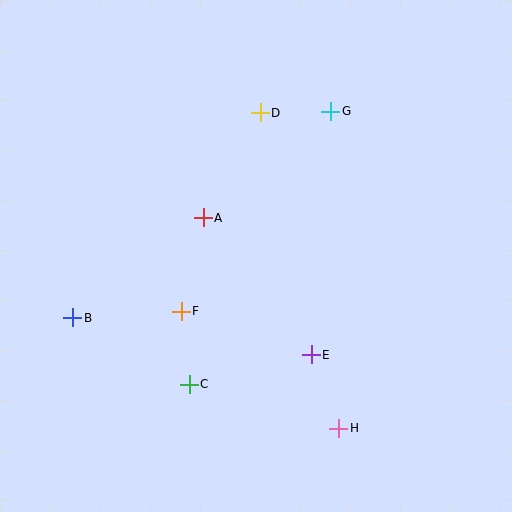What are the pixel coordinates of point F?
Point F is at (181, 311).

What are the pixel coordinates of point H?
Point H is at (339, 428).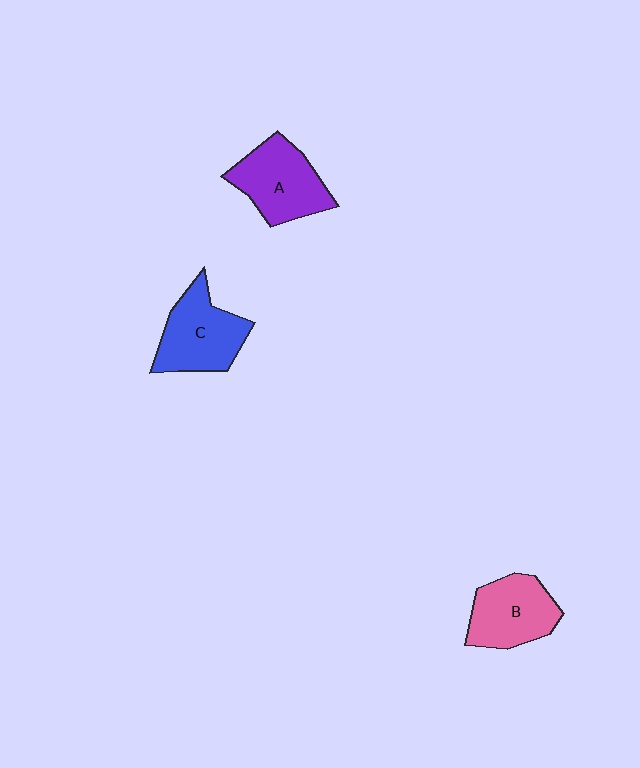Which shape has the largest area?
Shape C (blue).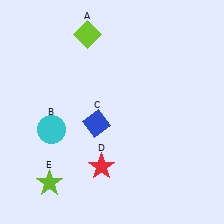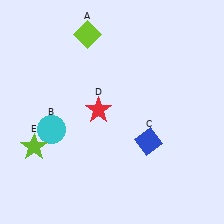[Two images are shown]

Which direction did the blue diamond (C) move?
The blue diamond (C) moved right.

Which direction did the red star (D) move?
The red star (D) moved up.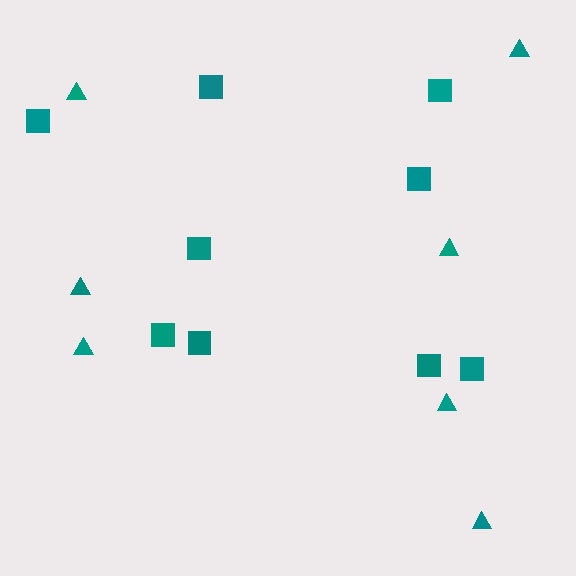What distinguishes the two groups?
There are 2 groups: one group of triangles (7) and one group of squares (9).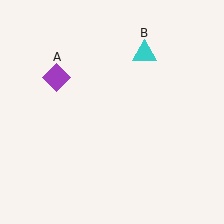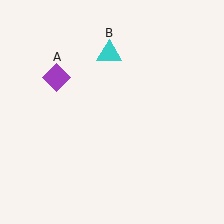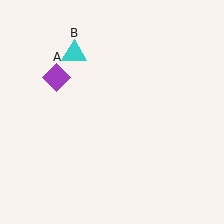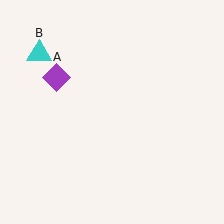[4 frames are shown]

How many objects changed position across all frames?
1 object changed position: cyan triangle (object B).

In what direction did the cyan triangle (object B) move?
The cyan triangle (object B) moved left.